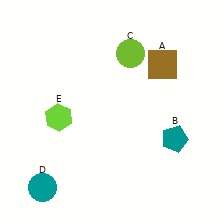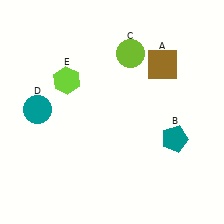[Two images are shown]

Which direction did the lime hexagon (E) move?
The lime hexagon (E) moved up.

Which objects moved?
The objects that moved are: the teal circle (D), the lime hexagon (E).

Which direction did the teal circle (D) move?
The teal circle (D) moved up.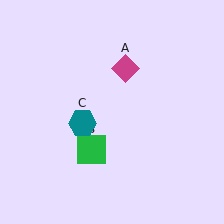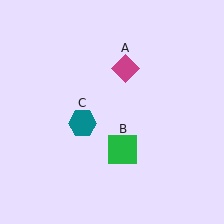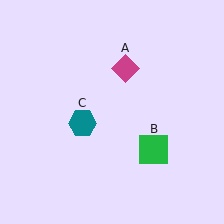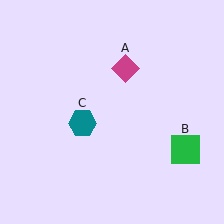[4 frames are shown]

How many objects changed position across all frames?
1 object changed position: green square (object B).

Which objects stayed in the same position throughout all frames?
Magenta diamond (object A) and teal hexagon (object C) remained stationary.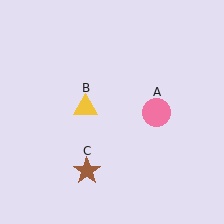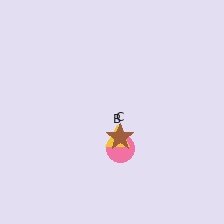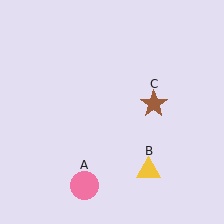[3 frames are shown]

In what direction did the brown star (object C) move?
The brown star (object C) moved up and to the right.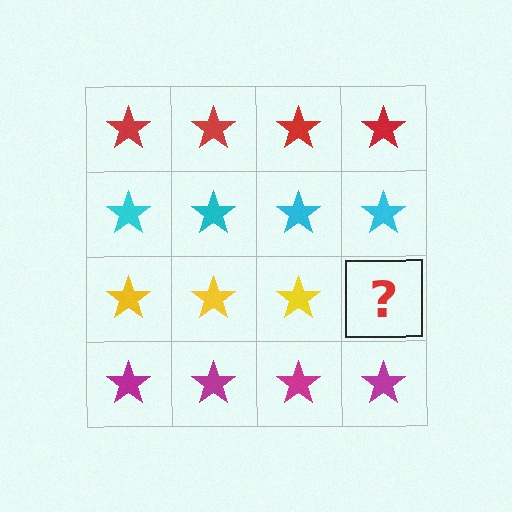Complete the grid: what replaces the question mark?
The question mark should be replaced with a yellow star.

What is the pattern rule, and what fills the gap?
The rule is that each row has a consistent color. The gap should be filled with a yellow star.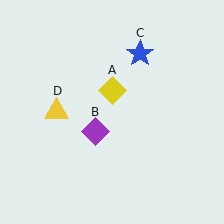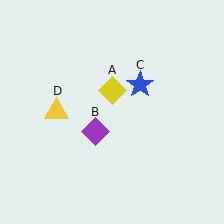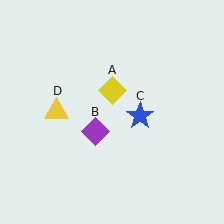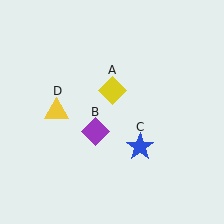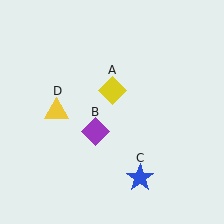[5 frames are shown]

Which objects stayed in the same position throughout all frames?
Yellow diamond (object A) and purple diamond (object B) and yellow triangle (object D) remained stationary.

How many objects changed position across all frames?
1 object changed position: blue star (object C).